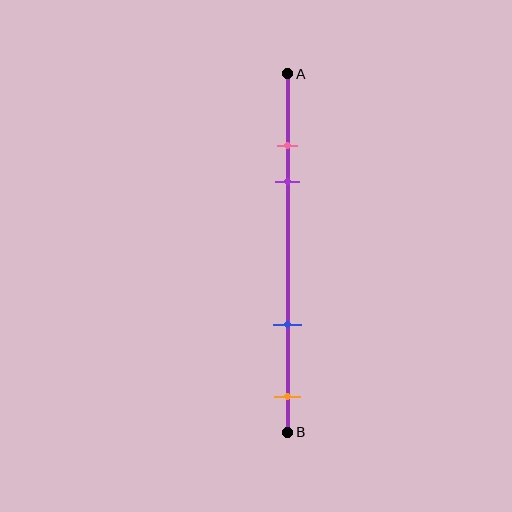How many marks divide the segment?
There are 4 marks dividing the segment.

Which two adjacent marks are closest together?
The pink and purple marks are the closest adjacent pair.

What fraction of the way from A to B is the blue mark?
The blue mark is approximately 70% (0.7) of the way from A to B.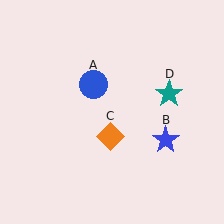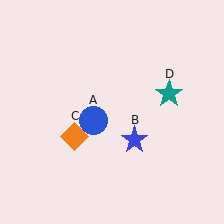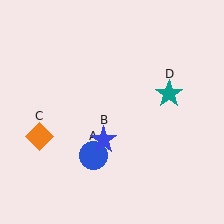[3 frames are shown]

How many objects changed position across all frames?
3 objects changed position: blue circle (object A), blue star (object B), orange diamond (object C).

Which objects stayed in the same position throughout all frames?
Teal star (object D) remained stationary.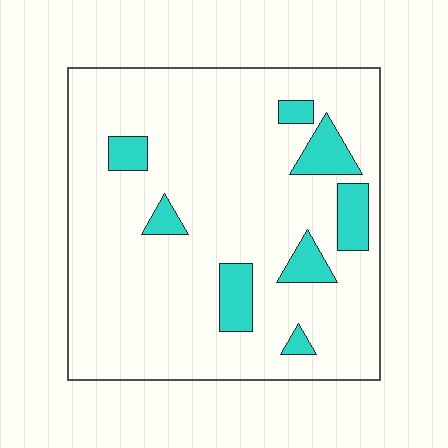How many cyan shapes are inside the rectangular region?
8.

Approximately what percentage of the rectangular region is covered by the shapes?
Approximately 15%.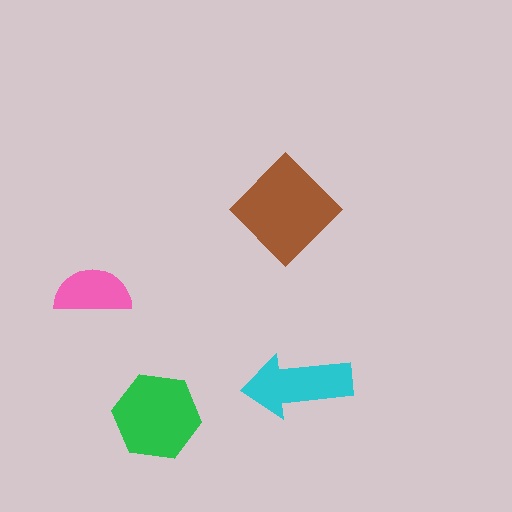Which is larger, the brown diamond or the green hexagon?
The brown diamond.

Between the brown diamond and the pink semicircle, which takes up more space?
The brown diamond.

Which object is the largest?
The brown diamond.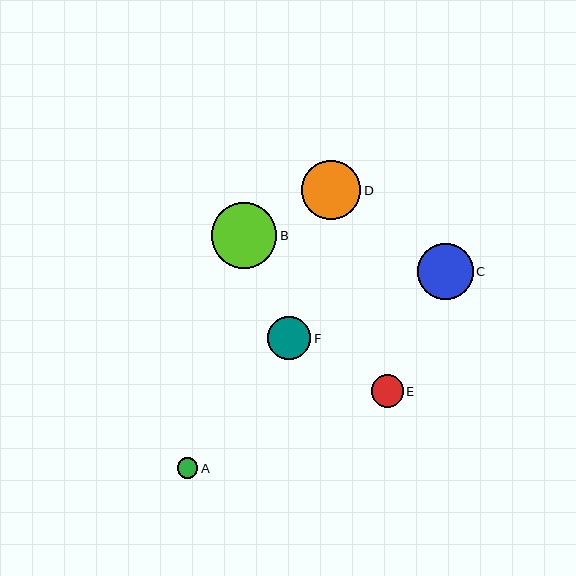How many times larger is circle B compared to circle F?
Circle B is approximately 1.5 times the size of circle F.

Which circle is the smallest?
Circle A is the smallest with a size of approximately 21 pixels.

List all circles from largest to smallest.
From largest to smallest: B, D, C, F, E, A.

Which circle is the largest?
Circle B is the largest with a size of approximately 65 pixels.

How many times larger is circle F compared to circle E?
Circle F is approximately 1.3 times the size of circle E.